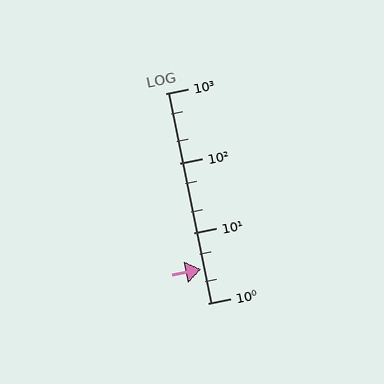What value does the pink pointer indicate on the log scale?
The pointer indicates approximately 3.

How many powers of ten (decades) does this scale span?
The scale spans 3 decades, from 1 to 1000.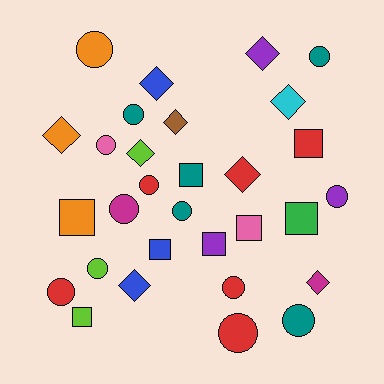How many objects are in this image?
There are 30 objects.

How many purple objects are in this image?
There are 3 purple objects.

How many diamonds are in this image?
There are 9 diamonds.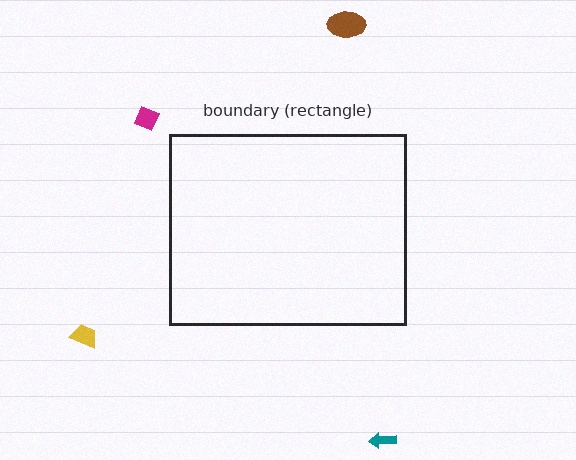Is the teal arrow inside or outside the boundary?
Outside.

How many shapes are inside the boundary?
0 inside, 4 outside.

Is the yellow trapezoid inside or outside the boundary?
Outside.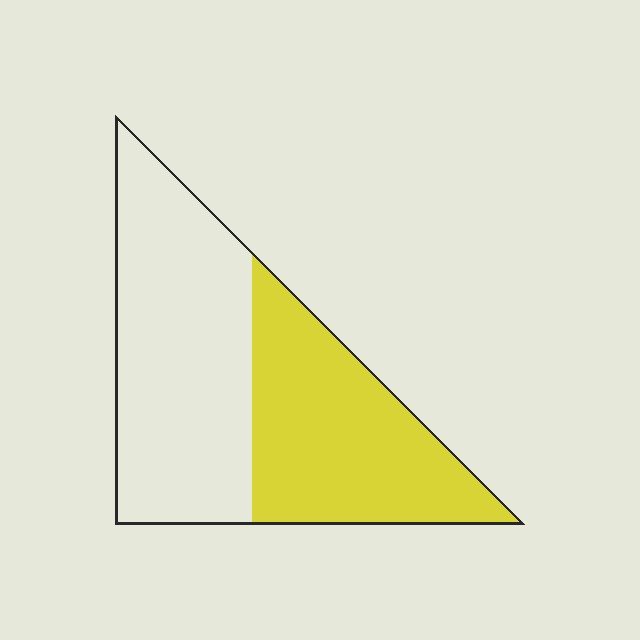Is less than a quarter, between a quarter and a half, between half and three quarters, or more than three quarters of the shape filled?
Between a quarter and a half.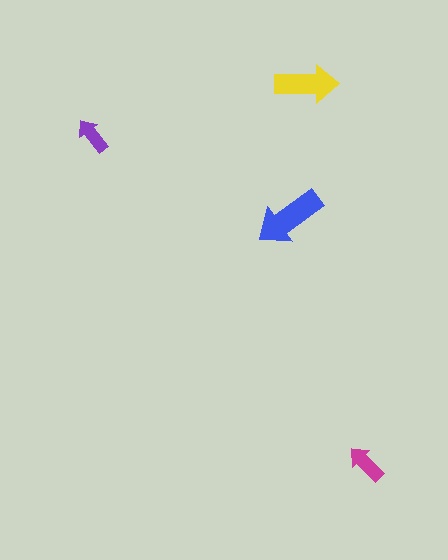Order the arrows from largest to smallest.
the blue one, the yellow one, the magenta one, the purple one.